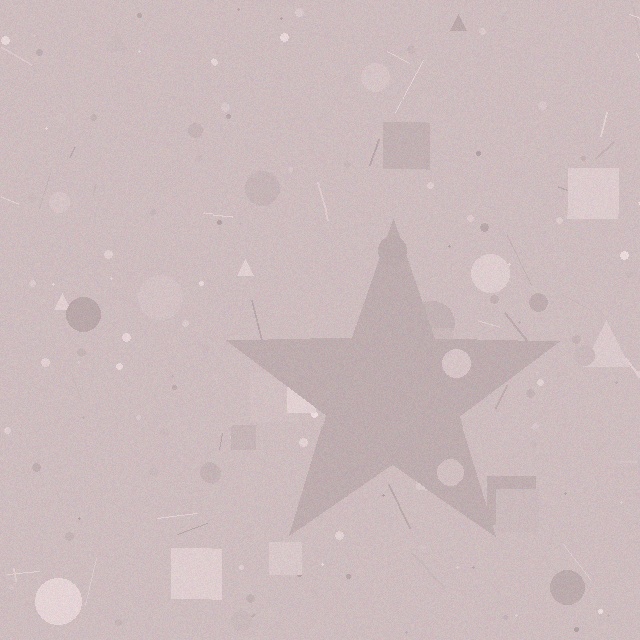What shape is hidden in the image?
A star is hidden in the image.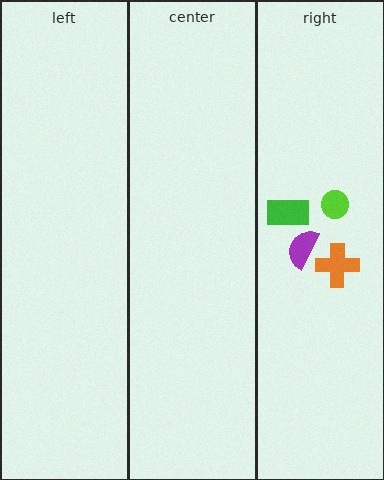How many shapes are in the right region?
4.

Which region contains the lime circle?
The right region.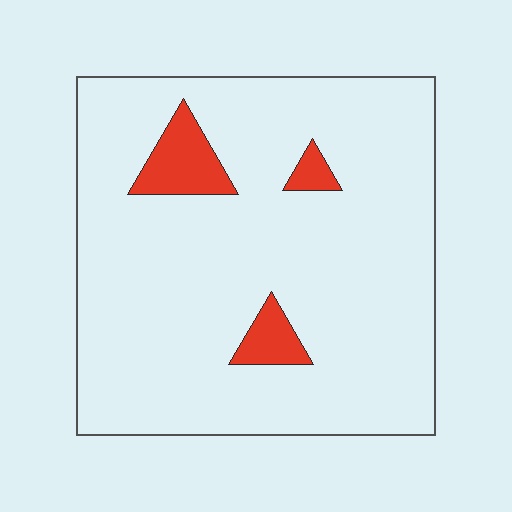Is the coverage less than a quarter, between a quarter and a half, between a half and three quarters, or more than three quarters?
Less than a quarter.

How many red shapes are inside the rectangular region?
3.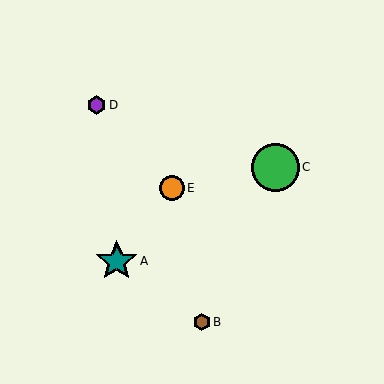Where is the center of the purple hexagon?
The center of the purple hexagon is at (96, 105).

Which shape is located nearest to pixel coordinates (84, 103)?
The purple hexagon (labeled D) at (96, 105) is nearest to that location.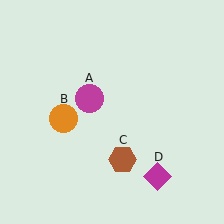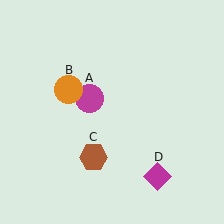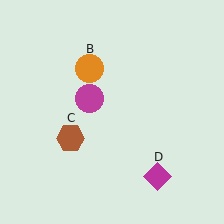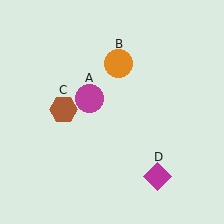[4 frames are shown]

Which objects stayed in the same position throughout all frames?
Magenta circle (object A) and magenta diamond (object D) remained stationary.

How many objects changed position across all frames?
2 objects changed position: orange circle (object B), brown hexagon (object C).